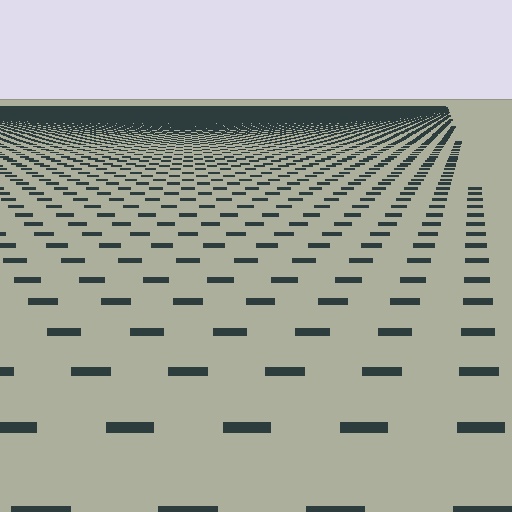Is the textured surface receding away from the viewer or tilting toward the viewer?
The surface is receding away from the viewer. Texture elements get smaller and denser toward the top.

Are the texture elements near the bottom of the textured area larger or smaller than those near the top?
Larger. Near the bottom, elements are closer to the viewer and appear at a bigger on-screen size.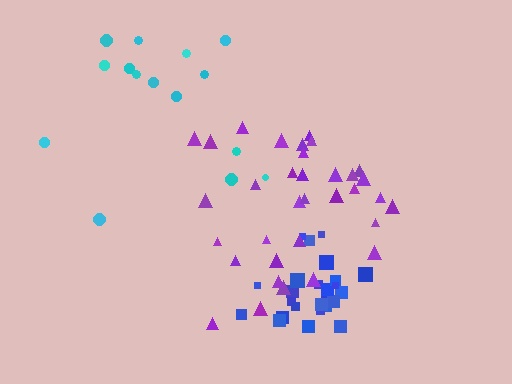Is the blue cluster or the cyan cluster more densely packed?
Blue.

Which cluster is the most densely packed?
Blue.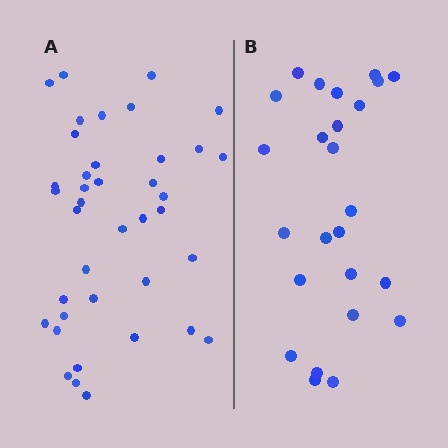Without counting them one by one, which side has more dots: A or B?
Region A (the left region) has more dots.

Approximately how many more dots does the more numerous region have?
Region A has approximately 15 more dots than region B.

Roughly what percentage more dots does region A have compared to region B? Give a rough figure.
About 55% more.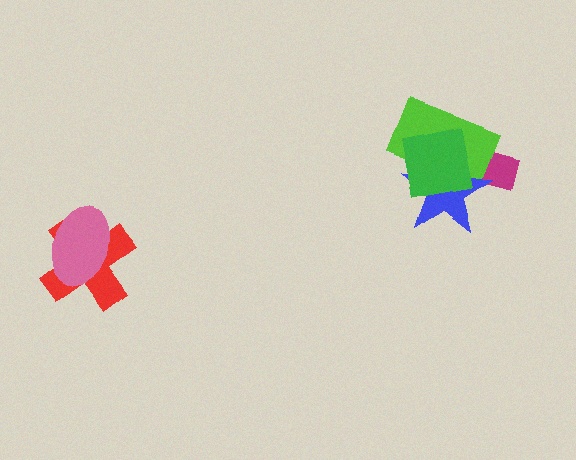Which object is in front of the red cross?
The pink ellipse is in front of the red cross.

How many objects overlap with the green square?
2 objects overlap with the green square.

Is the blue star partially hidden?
Yes, it is partially covered by another shape.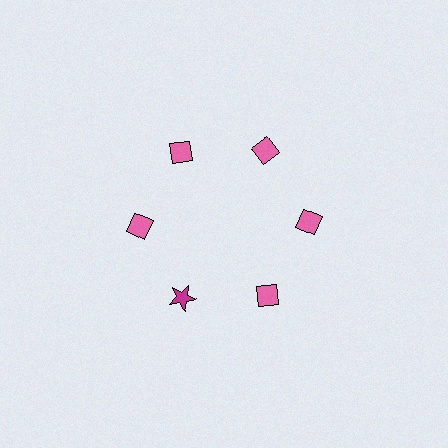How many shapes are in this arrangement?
There are 6 shapes arranged in a ring pattern.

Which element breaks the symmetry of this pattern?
The magenta star at roughly the 7 o'clock position breaks the symmetry. All other shapes are pink diamonds.